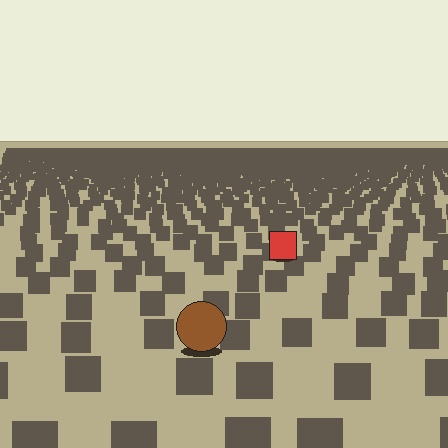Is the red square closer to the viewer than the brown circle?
No. The brown circle is closer — you can tell from the texture gradient: the ground texture is coarser near it.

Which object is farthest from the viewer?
The red square is farthest from the viewer. It appears smaller and the ground texture around it is denser.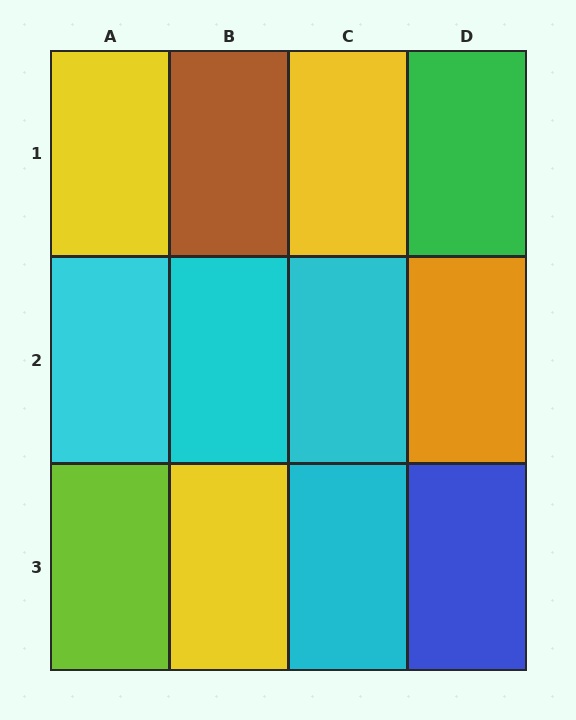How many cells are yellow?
3 cells are yellow.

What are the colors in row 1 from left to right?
Yellow, brown, yellow, green.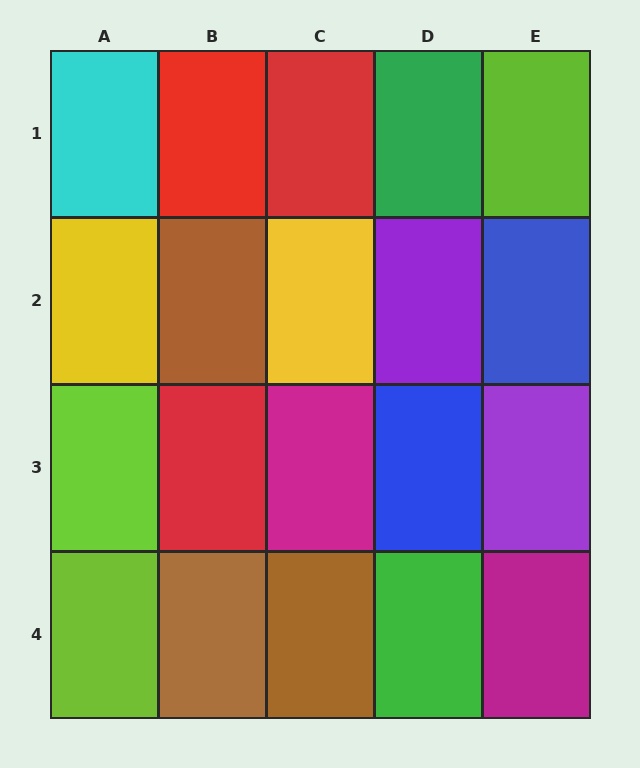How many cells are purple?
2 cells are purple.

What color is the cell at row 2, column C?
Yellow.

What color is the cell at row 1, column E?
Lime.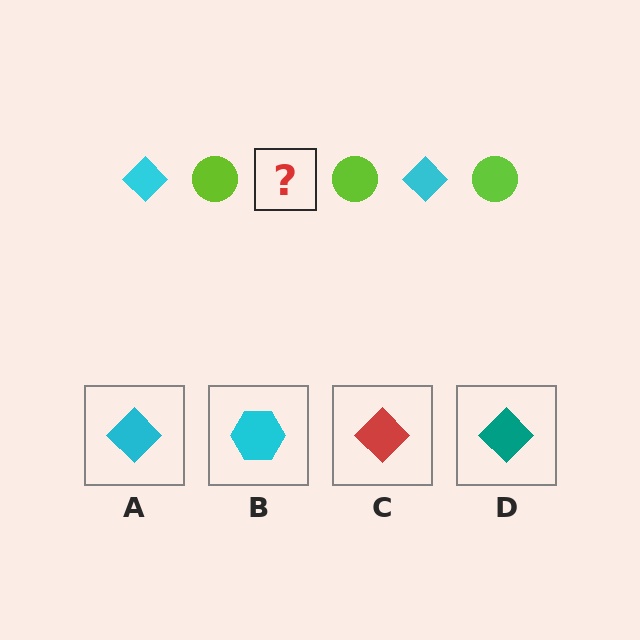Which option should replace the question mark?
Option A.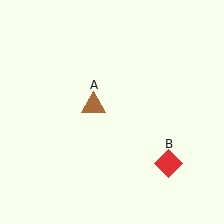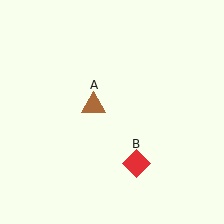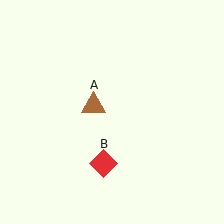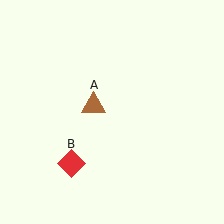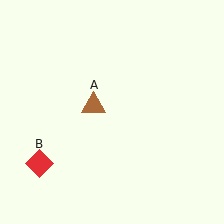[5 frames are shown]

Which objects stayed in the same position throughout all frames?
Brown triangle (object A) remained stationary.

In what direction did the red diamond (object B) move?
The red diamond (object B) moved left.